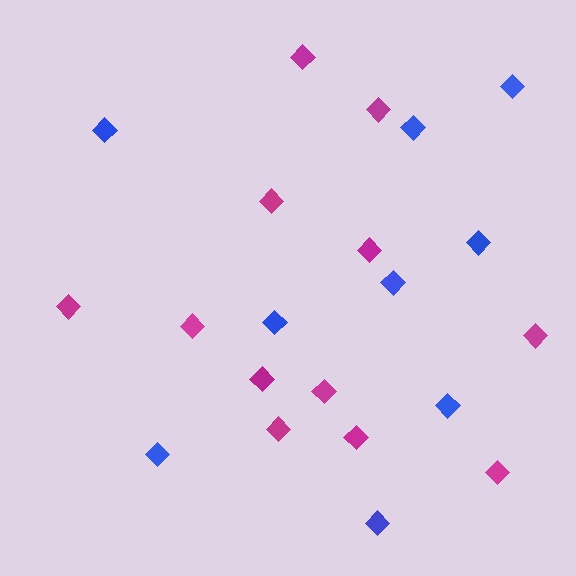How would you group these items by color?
There are 2 groups: one group of magenta diamonds (12) and one group of blue diamonds (9).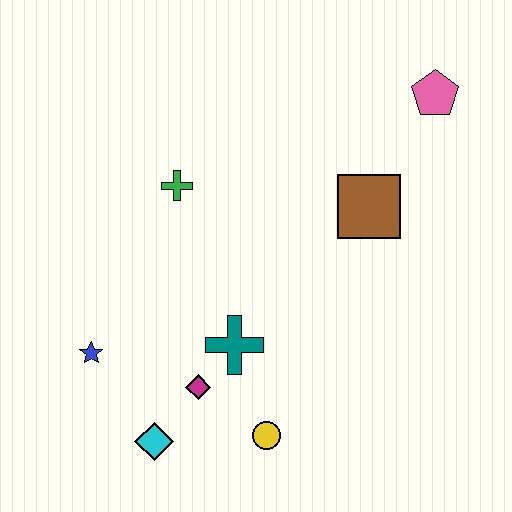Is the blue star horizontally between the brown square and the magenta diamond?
No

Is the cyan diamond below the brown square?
Yes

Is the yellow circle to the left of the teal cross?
No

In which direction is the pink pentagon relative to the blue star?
The pink pentagon is to the right of the blue star.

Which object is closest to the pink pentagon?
The brown square is closest to the pink pentagon.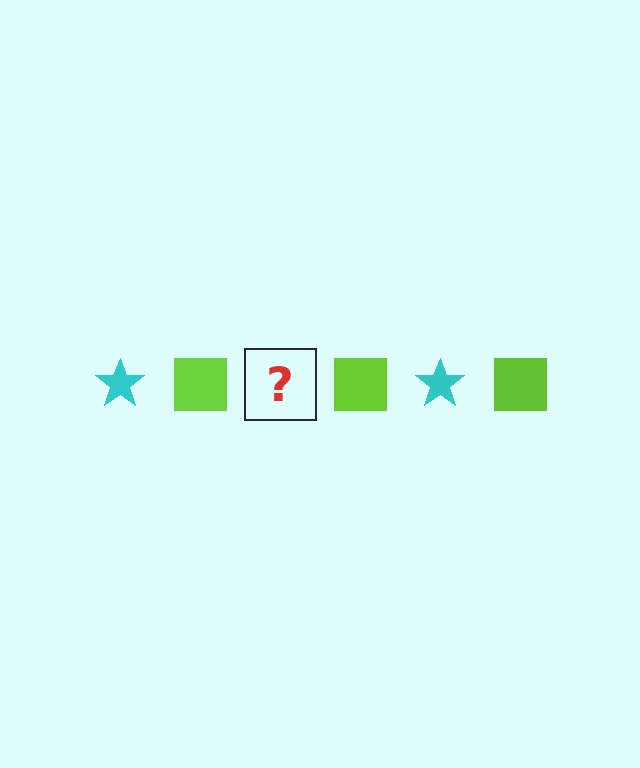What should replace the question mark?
The question mark should be replaced with a cyan star.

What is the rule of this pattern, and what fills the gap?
The rule is that the pattern alternates between cyan star and lime square. The gap should be filled with a cyan star.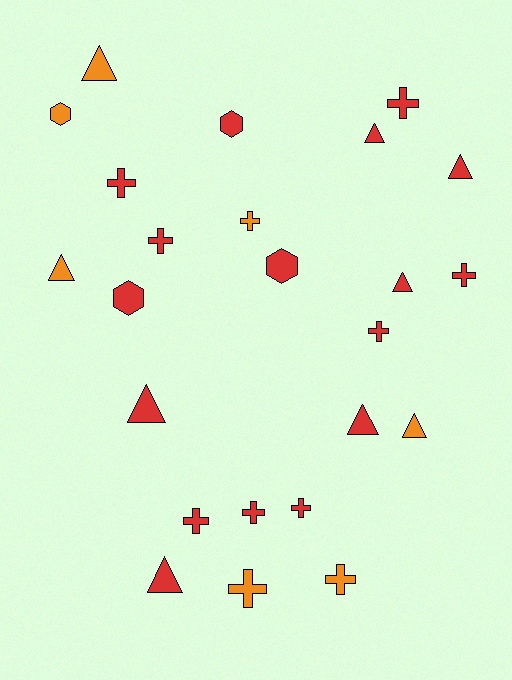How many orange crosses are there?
There are 3 orange crosses.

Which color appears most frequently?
Red, with 17 objects.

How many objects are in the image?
There are 24 objects.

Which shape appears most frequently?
Cross, with 11 objects.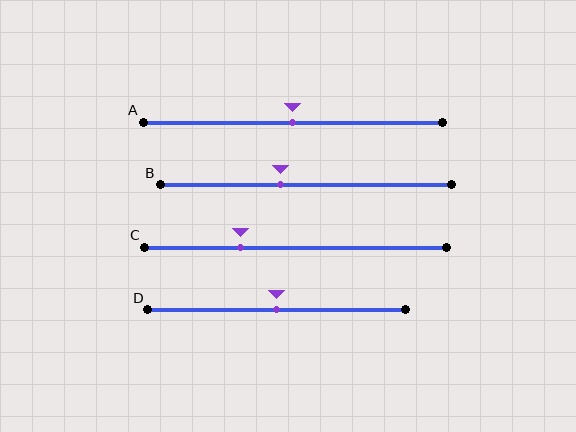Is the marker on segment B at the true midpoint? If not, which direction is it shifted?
No, the marker on segment B is shifted to the left by about 9% of the segment length.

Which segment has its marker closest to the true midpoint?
Segment A has its marker closest to the true midpoint.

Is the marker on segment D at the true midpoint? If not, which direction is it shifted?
Yes, the marker on segment D is at the true midpoint.